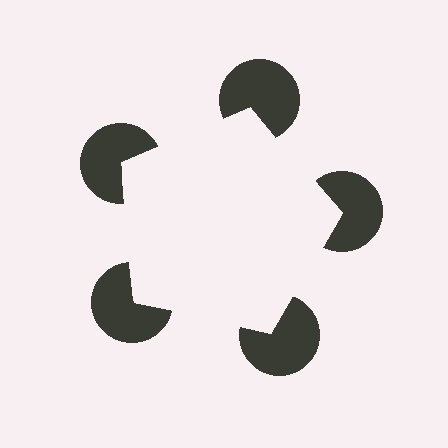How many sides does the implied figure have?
5 sides.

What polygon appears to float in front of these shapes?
An illusory pentagon — its edges are inferred from the aligned wedge cuts in the pac-man discs, not physically drawn.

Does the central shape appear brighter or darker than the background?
It typically appears slightly brighter than the background, even though no actual brightness change is drawn.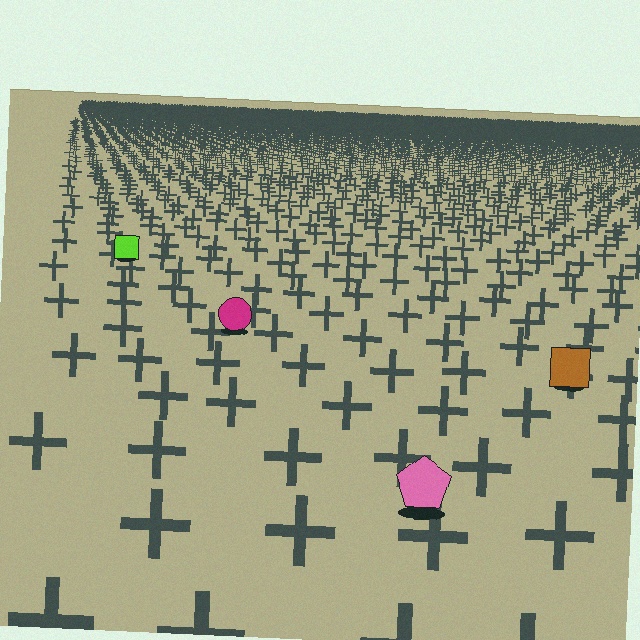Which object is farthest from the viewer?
The lime square is farthest from the viewer. It appears smaller and the ground texture around it is denser.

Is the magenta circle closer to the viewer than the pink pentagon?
No. The pink pentagon is closer — you can tell from the texture gradient: the ground texture is coarser near it.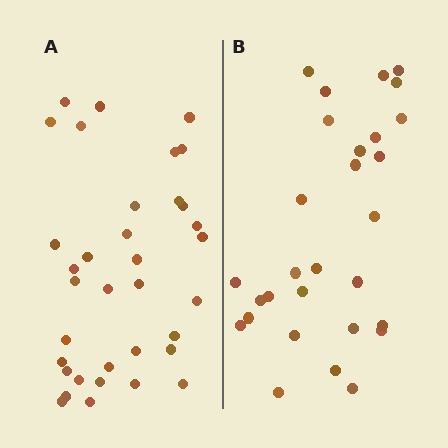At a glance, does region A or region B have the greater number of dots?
Region A (the left region) has more dots.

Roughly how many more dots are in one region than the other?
Region A has about 6 more dots than region B.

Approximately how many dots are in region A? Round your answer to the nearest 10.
About 40 dots. (The exact count is 35, which rounds to 40.)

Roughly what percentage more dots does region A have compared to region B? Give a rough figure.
About 20% more.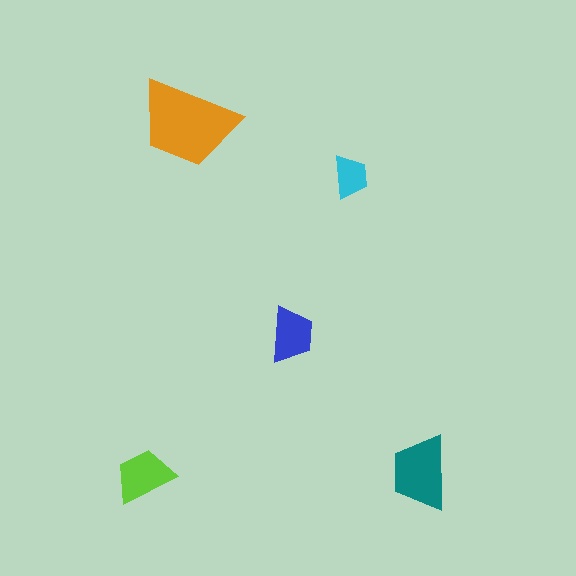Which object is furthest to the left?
The lime trapezoid is leftmost.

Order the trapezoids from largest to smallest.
the orange one, the teal one, the lime one, the blue one, the cyan one.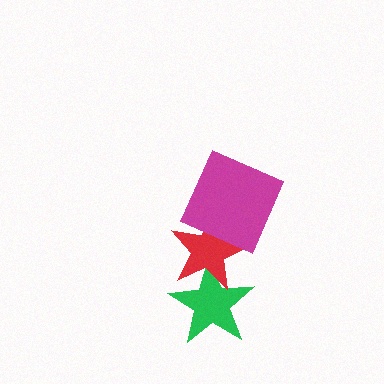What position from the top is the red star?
The red star is 2nd from the top.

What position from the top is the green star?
The green star is 3rd from the top.